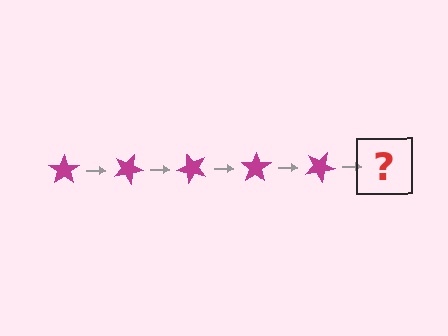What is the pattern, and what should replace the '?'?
The pattern is that the star rotates 25 degrees each step. The '?' should be a magenta star rotated 125 degrees.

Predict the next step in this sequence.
The next step is a magenta star rotated 125 degrees.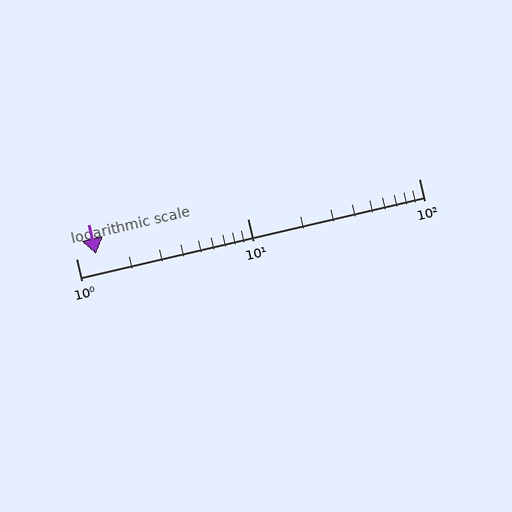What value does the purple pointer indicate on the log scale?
The pointer indicates approximately 1.3.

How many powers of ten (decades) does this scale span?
The scale spans 2 decades, from 1 to 100.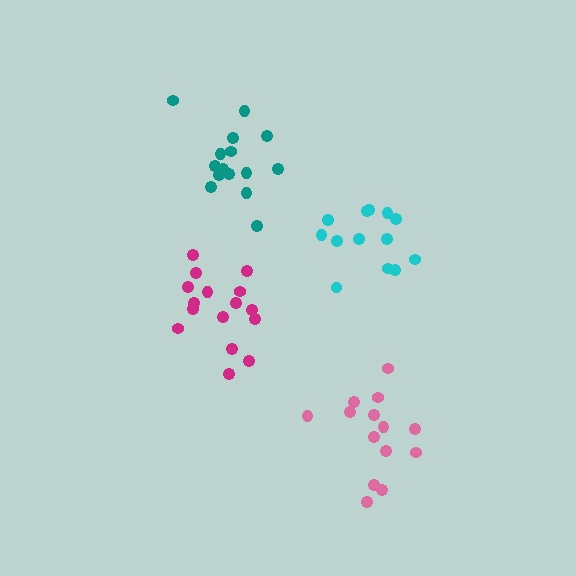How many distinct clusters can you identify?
There are 4 distinct clusters.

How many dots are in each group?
Group 1: 16 dots, Group 2: 13 dots, Group 3: 15 dots, Group 4: 14 dots (58 total).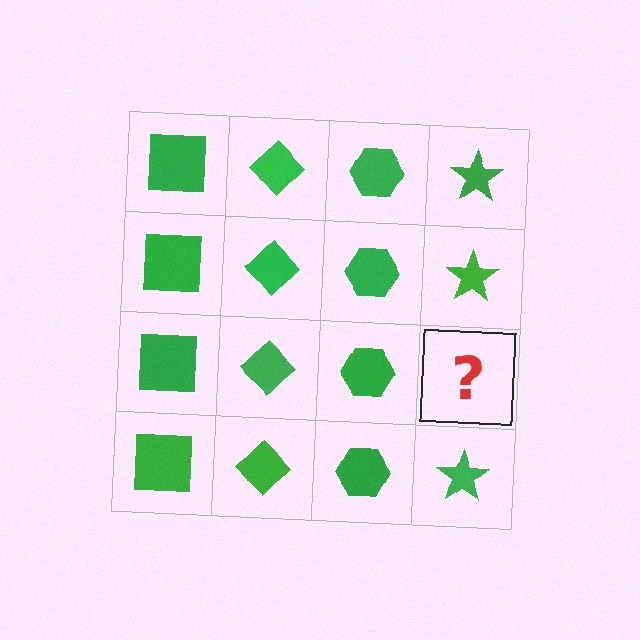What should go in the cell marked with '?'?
The missing cell should contain a green star.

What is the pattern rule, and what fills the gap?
The rule is that each column has a consistent shape. The gap should be filled with a green star.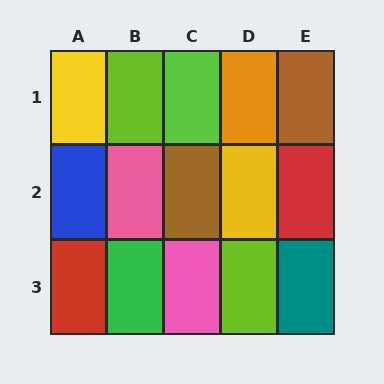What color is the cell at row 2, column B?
Pink.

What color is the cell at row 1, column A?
Yellow.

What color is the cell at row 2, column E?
Red.